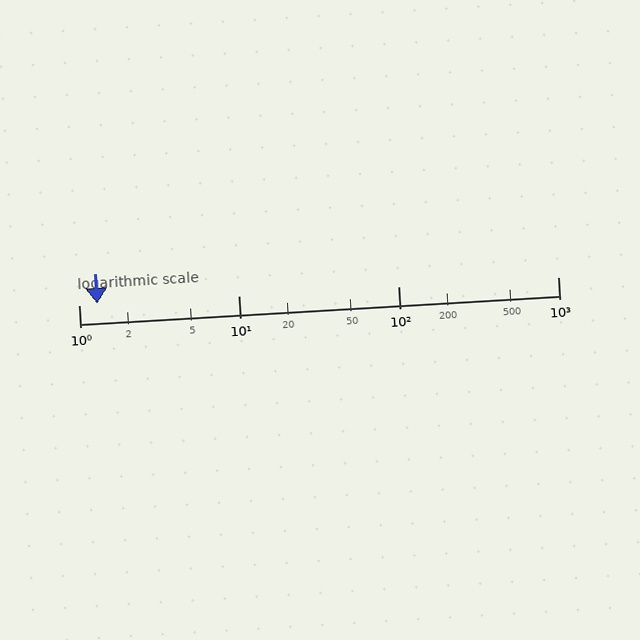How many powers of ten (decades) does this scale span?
The scale spans 3 decades, from 1 to 1000.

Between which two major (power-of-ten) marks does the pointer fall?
The pointer is between 1 and 10.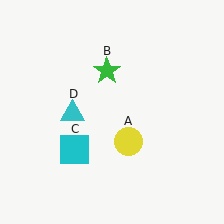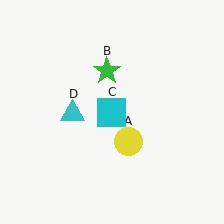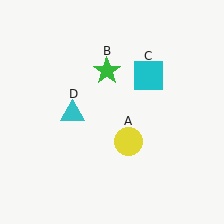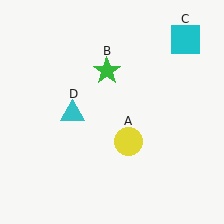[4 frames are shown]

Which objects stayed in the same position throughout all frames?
Yellow circle (object A) and green star (object B) and cyan triangle (object D) remained stationary.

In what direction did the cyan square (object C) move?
The cyan square (object C) moved up and to the right.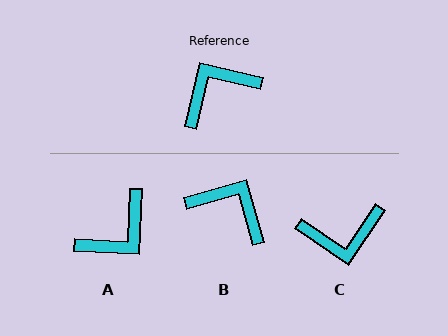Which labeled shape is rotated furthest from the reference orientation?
A, about 170 degrees away.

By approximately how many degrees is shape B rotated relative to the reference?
Approximately 61 degrees clockwise.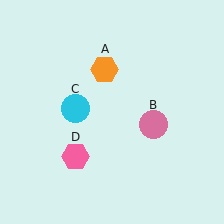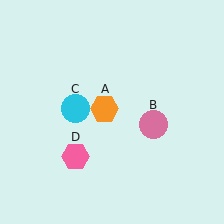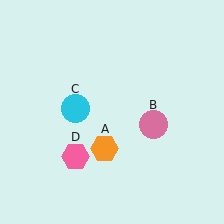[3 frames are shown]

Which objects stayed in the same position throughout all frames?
Pink circle (object B) and cyan circle (object C) and pink hexagon (object D) remained stationary.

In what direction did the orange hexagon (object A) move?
The orange hexagon (object A) moved down.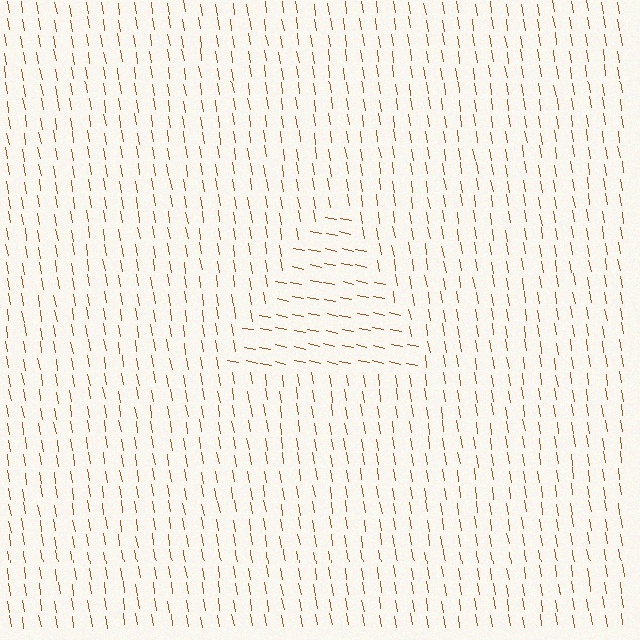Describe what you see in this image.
The image is filled with small brown line segments. A triangle region in the image has lines oriented differently from the surrounding lines, creating a visible texture boundary.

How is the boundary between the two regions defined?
The boundary is defined purely by a change in line orientation (approximately 69 degrees difference). All lines are the same color and thickness.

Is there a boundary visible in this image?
Yes, there is a texture boundary formed by a change in line orientation.